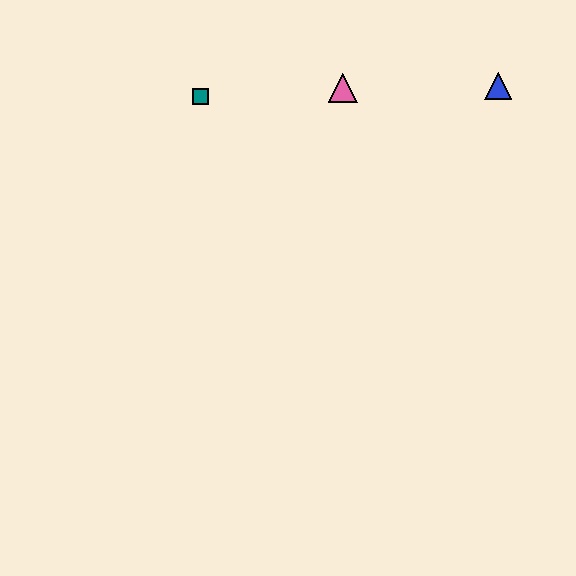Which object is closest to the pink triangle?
The teal square is closest to the pink triangle.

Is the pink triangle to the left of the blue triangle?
Yes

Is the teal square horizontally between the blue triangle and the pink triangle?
No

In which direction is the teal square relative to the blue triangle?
The teal square is to the left of the blue triangle.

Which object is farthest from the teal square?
The blue triangle is farthest from the teal square.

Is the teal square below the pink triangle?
Yes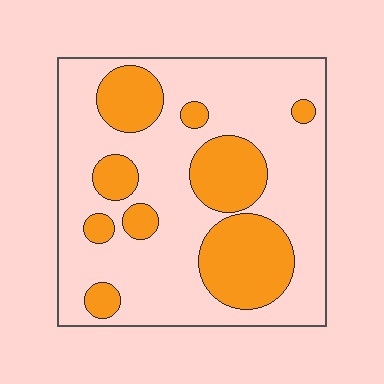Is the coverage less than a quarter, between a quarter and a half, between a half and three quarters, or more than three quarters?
Between a quarter and a half.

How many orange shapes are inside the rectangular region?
9.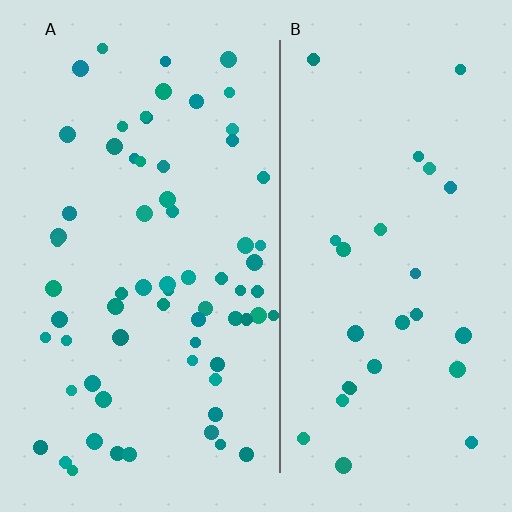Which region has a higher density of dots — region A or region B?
A (the left).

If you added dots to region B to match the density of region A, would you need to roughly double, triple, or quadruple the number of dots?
Approximately double.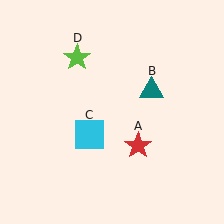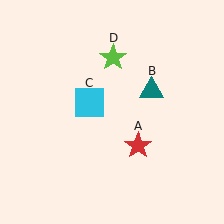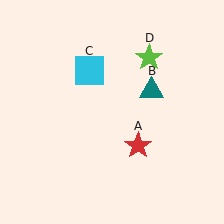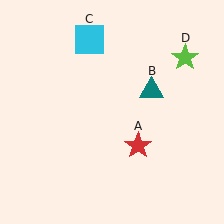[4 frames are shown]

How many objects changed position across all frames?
2 objects changed position: cyan square (object C), lime star (object D).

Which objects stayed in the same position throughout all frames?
Red star (object A) and teal triangle (object B) remained stationary.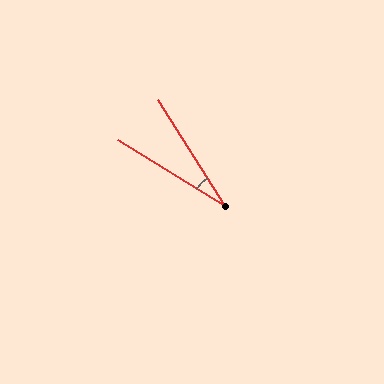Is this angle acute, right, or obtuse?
It is acute.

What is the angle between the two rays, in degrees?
Approximately 26 degrees.